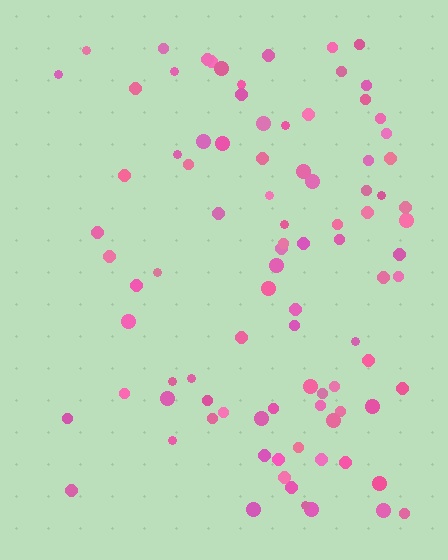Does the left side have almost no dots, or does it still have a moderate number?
Still a moderate number, just noticeably fewer than the right.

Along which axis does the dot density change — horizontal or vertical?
Horizontal.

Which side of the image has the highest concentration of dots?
The right.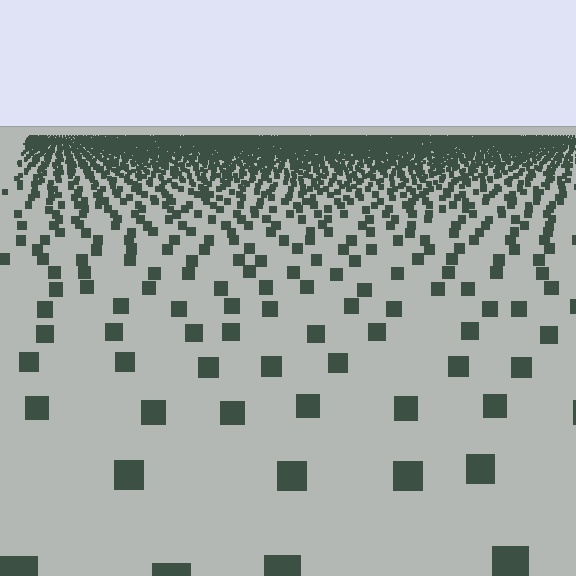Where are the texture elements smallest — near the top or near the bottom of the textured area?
Near the top.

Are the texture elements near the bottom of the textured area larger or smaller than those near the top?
Larger. Near the bottom, elements are closer to the viewer and appear at a bigger on-screen size.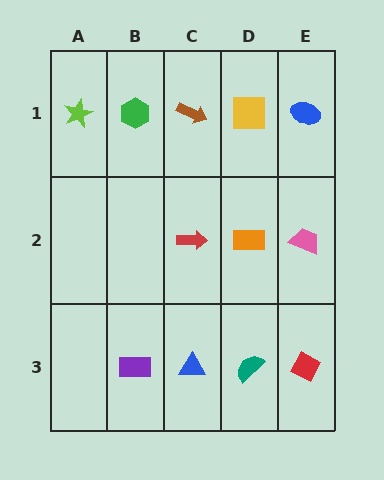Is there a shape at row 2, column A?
No, that cell is empty.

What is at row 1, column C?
A brown arrow.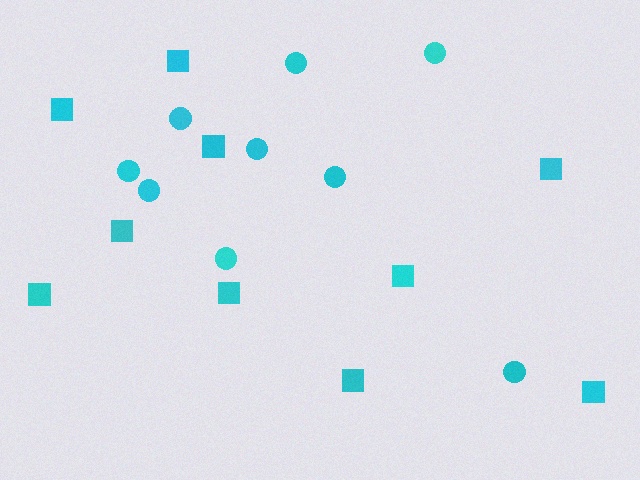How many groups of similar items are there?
There are 2 groups: one group of circles (9) and one group of squares (10).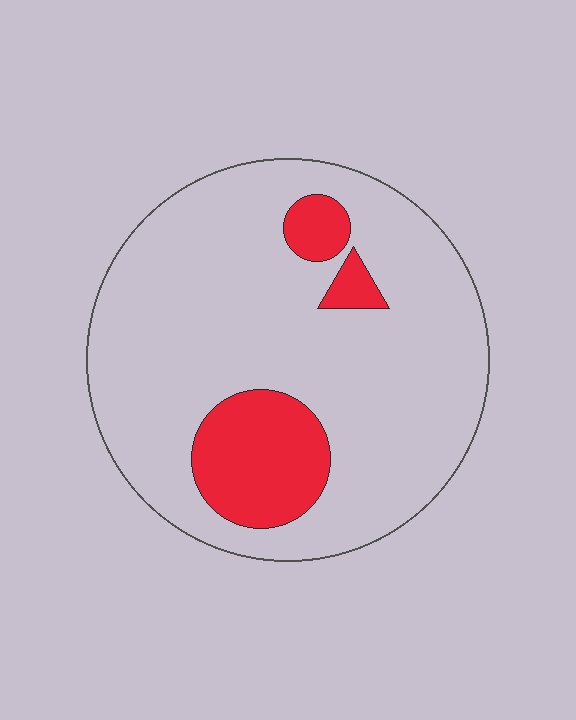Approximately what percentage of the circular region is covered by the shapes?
Approximately 15%.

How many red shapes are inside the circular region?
3.